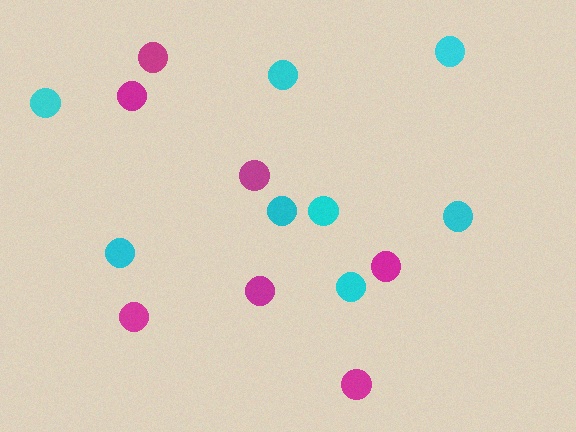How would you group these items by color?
There are 2 groups: one group of cyan circles (8) and one group of magenta circles (7).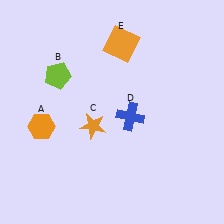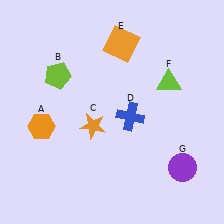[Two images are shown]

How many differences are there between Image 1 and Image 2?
There are 2 differences between the two images.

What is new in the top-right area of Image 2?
A lime triangle (F) was added in the top-right area of Image 2.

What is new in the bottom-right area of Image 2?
A purple circle (G) was added in the bottom-right area of Image 2.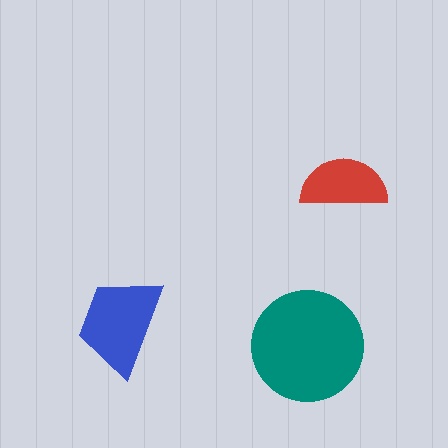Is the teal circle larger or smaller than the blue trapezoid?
Larger.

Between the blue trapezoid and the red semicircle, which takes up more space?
The blue trapezoid.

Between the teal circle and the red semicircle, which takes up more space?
The teal circle.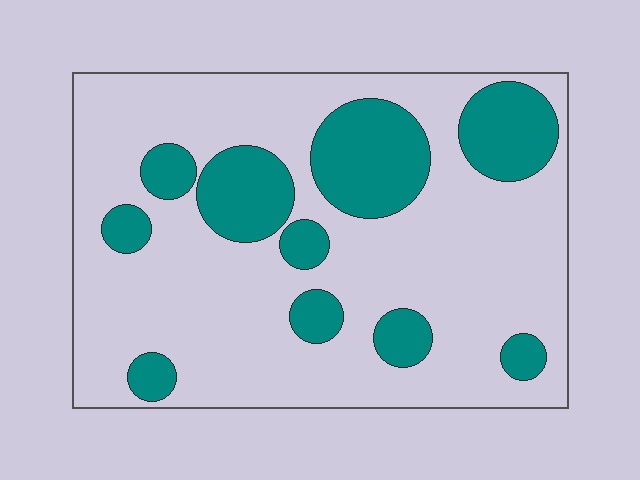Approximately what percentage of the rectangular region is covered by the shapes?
Approximately 25%.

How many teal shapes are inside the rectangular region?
10.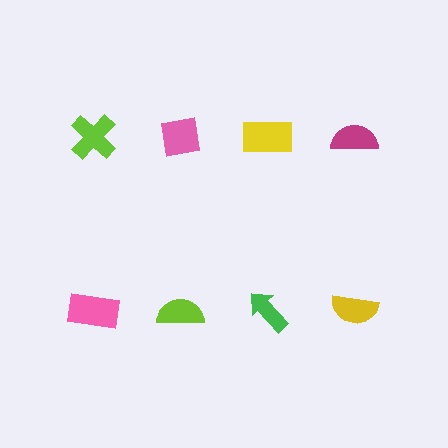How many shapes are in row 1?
4 shapes.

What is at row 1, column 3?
A yellow rectangle.